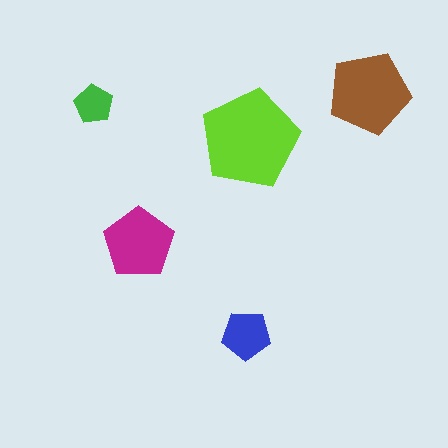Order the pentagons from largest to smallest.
the lime one, the brown one, the magenta one, the blue one, the green one.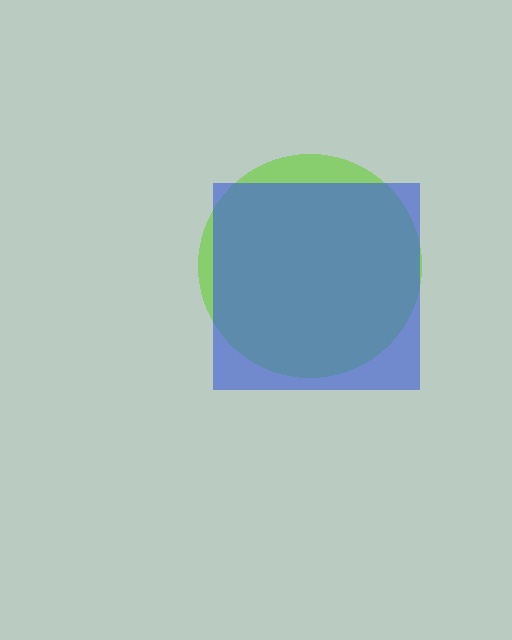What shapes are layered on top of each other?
The layered shapes are: a lime circle, a blue square.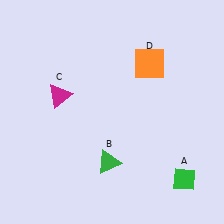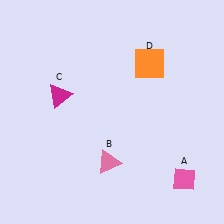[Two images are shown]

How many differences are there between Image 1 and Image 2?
There are 2 differences between the two images.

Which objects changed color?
A changed from green to pink. B changed from green to pink.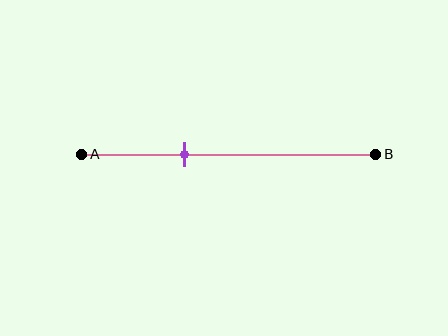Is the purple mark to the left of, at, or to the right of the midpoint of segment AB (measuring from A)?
The purple mark is to the left of the midpoint of segment AB.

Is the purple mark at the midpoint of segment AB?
No, the mark is at about 35% from A, not at the 50% midpoint.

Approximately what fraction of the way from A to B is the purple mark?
The purple mark is approximately 35% of the way from A to B.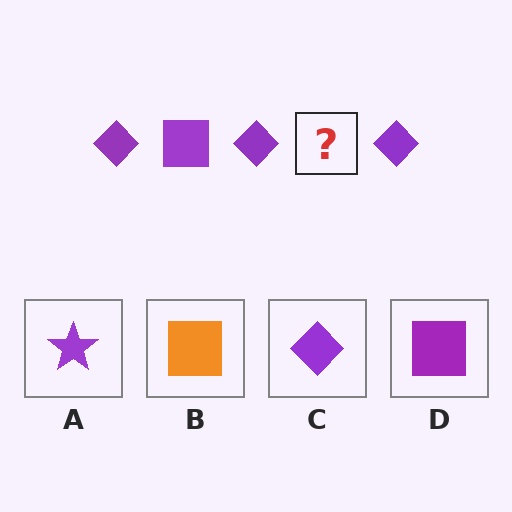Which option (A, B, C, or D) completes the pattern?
D.